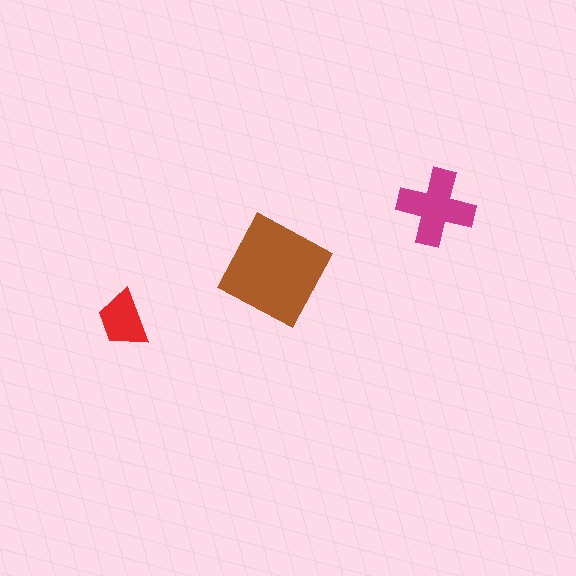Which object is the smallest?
The red trapezoid.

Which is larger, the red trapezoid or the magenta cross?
The magenta cross.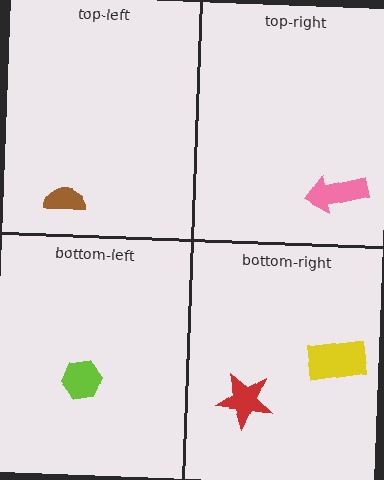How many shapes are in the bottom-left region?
1.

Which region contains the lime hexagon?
The bottom-left region.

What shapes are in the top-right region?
The pink arrow.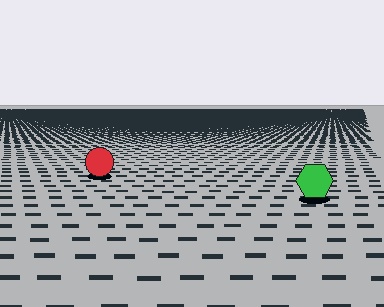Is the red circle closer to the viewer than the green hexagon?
No. The green hexagon is closer — you can tell from the texture gradient: the ground texture is coarser near it.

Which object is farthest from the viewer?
The red circle is farthest from the viewer. It appears smaller and the ground texture around it is denser.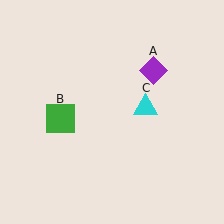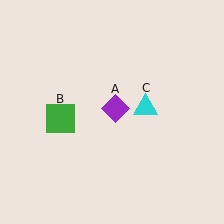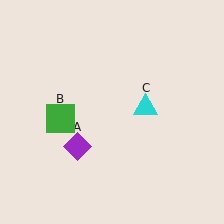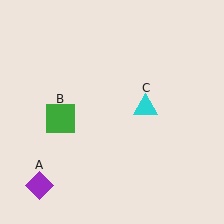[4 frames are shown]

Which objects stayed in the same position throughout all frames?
Green square (object B) and cyan triangle (object C) remained stationary.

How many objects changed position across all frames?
1 object changed position: purple diamond (object A).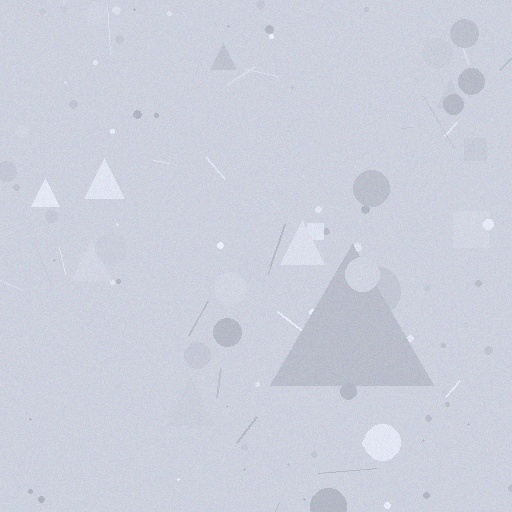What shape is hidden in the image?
A triangle is hidden in the image.